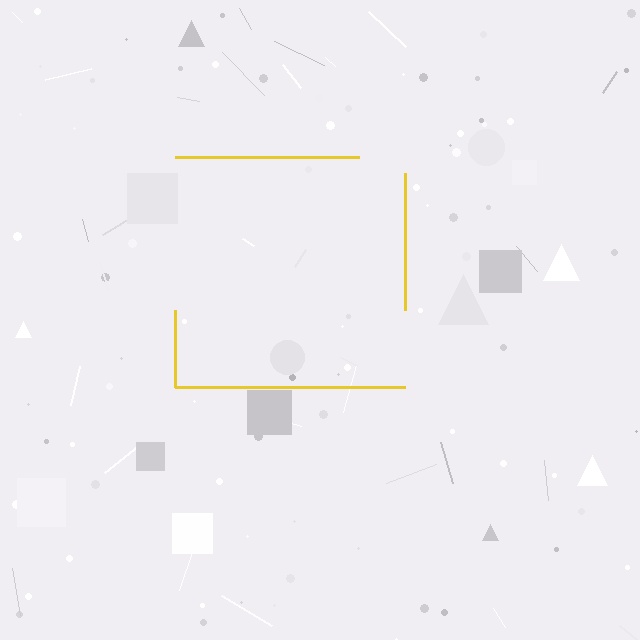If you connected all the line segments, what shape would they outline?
They would outline a square.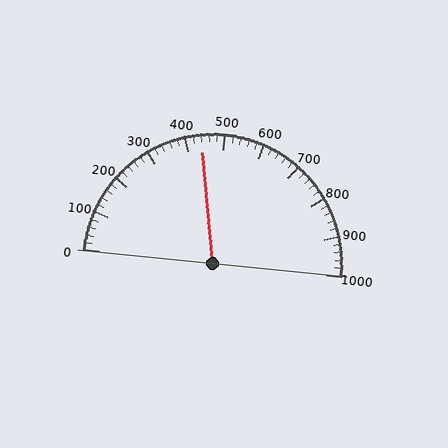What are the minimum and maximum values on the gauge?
The gauge ranges from 0 to 1000.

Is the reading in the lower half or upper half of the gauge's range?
The reading is in the lower half of the range (0 to 1000).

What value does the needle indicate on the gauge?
The needle indicates approximately 440.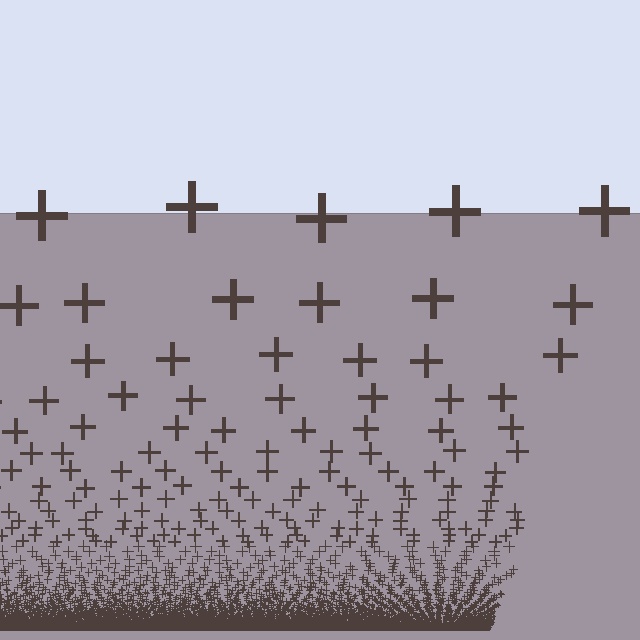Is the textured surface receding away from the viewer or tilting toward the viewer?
The surface appears to tilt toward the viewer. Texture elements get larger and sparser toward the top.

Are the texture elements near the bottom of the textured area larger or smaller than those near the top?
Smaller. The gradient is inverted — elements near the bottom are smaller and denser.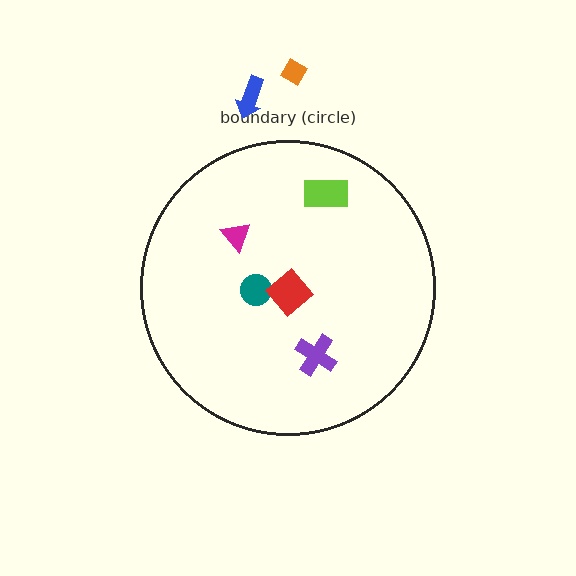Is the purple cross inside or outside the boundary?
Inside.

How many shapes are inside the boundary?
5 inside, 2 outside.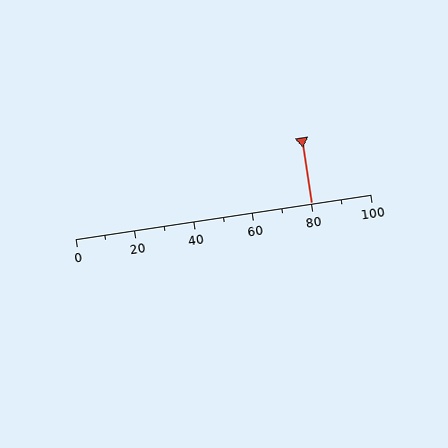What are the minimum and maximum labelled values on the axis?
The axis runs from 0 to 100.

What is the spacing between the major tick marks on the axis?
The major ticks are spaced 20 apart.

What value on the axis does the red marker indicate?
The marker indicates approximately 80.